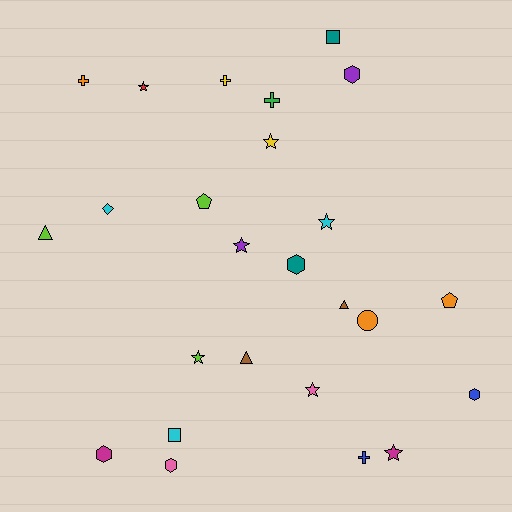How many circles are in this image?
There is 1 circle.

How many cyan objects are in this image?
There are 3 cyan objects.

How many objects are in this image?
There are 25 objects.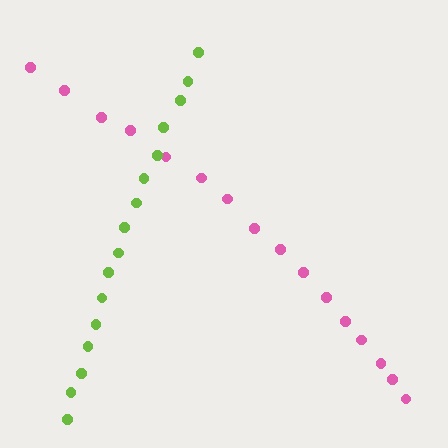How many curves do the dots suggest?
There are 2 distinct paths.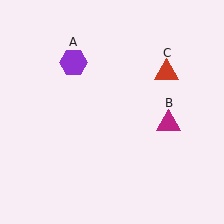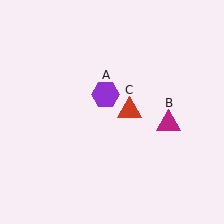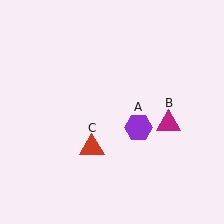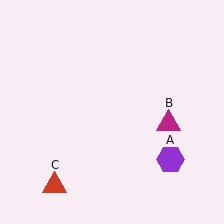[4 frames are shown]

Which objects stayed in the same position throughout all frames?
Magenta triangle (object B) remained stationary.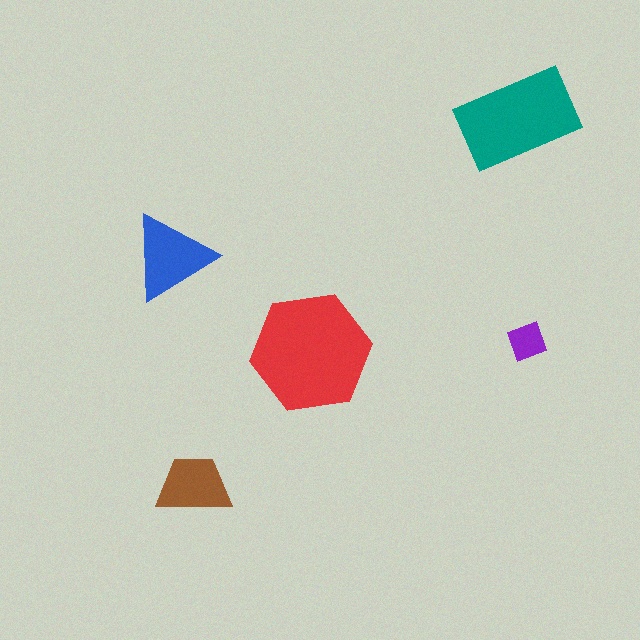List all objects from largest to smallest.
The red hexagon, the teal rectangle, the blue triangle, the brown trapezoid, the purple diamond.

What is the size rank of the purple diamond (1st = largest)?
5th.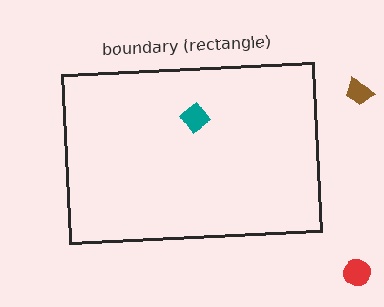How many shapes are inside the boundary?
1 inside, 2 outside.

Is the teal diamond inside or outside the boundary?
Inside.